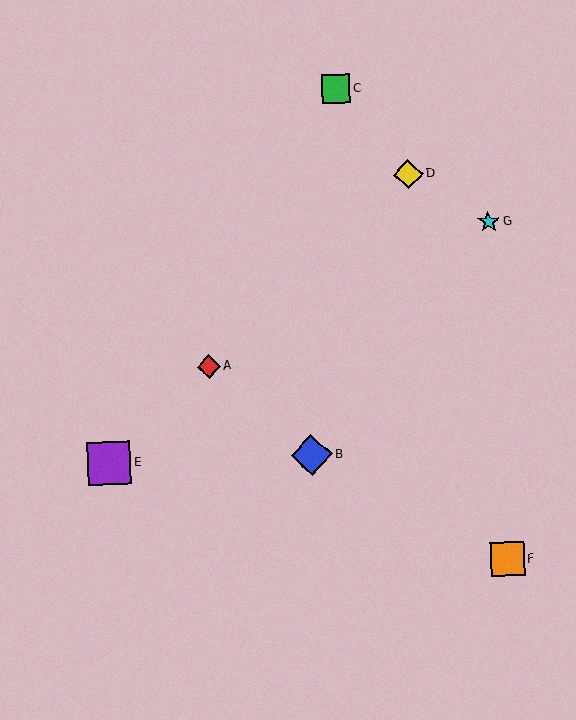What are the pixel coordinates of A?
Object A is at (209, 367).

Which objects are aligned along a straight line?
Objects A, D, E are aligned along a straight line.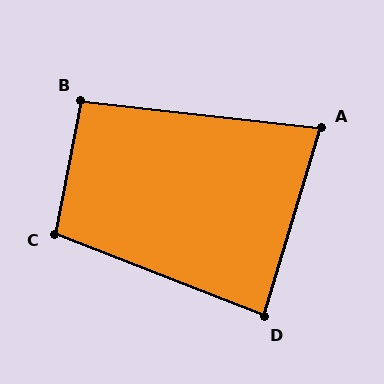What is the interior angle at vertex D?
Approximately 85 degrees (approximately right).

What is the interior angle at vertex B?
Approximately 95 degrees (approximately right).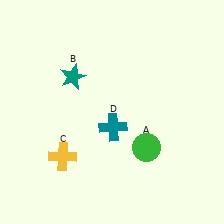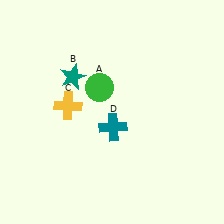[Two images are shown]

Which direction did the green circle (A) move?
The green circle (A) moved up.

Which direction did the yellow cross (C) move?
The yellow cross (C) moved up.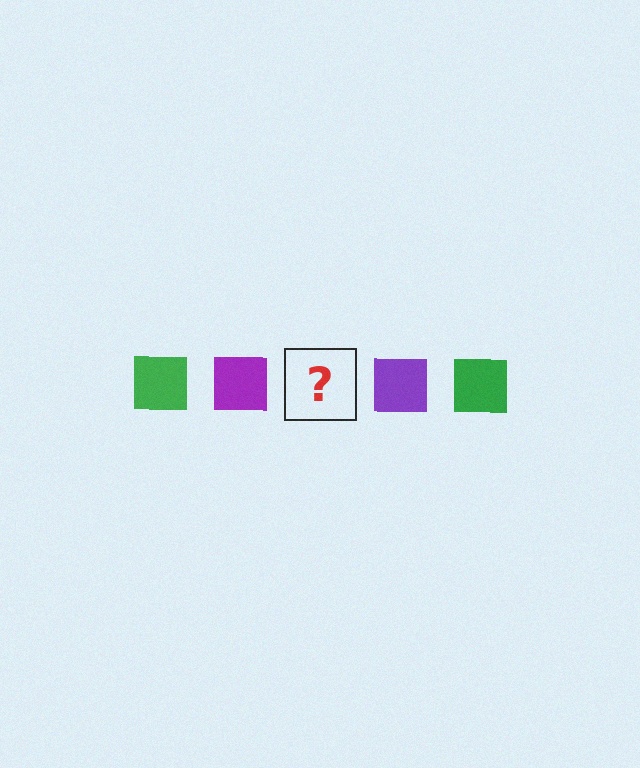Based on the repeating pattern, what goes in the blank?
The blank should be a green square.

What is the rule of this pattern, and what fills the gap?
The rule is that the pattern cycles through green, purple squares. The gap should be filled with a green square.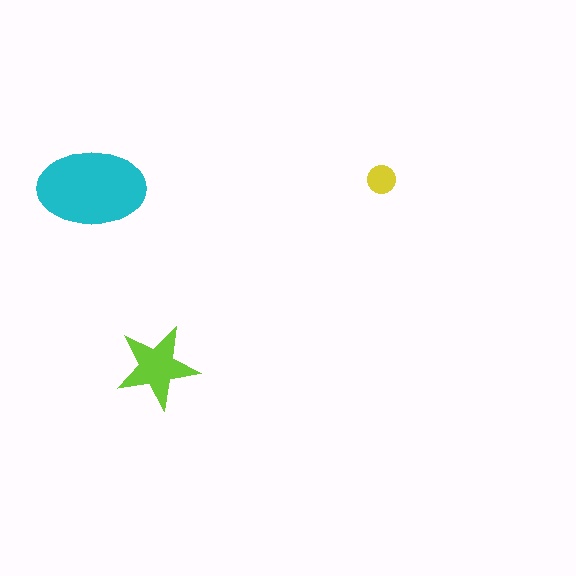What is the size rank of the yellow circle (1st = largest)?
3rd.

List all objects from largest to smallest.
The cyan ellipse, the lime star, the yellow circle.